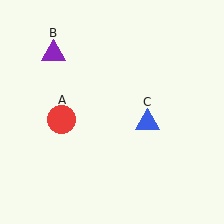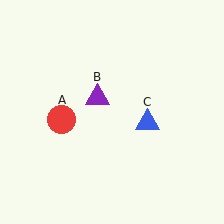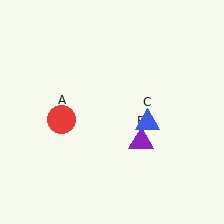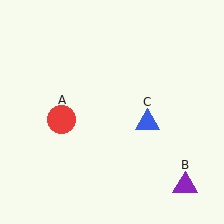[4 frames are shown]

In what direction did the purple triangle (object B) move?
The purple triangle (object B) moved down and to the right.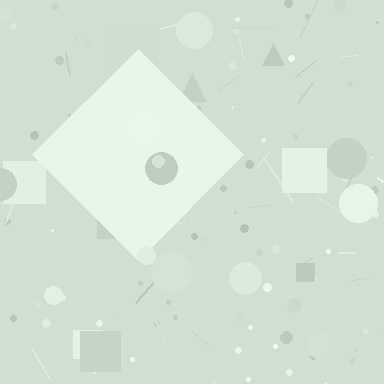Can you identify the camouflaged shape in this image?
The camouflaged shape is a diamond.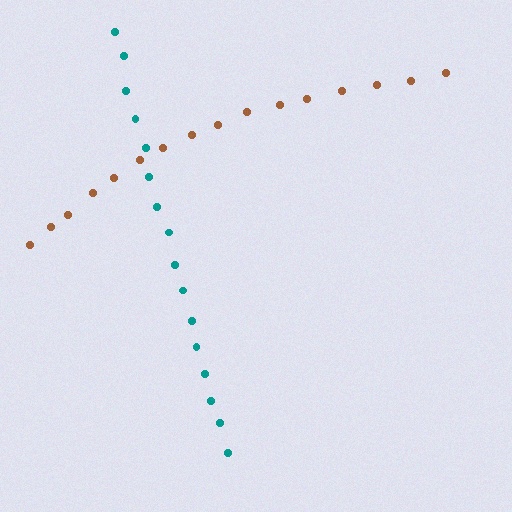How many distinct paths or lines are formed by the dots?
There are 2 distinct paths.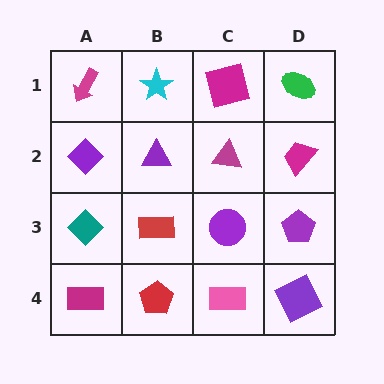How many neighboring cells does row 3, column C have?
4.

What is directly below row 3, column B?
A red pentagon.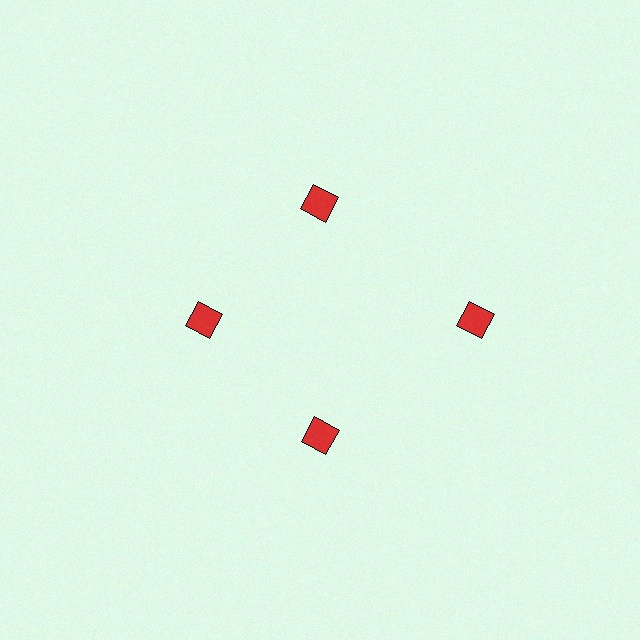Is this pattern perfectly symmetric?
No. The 4 red squares are arranged in a ring, but one element near the 3 o'clock position is pushed outward from the center, breaking the 4-fold rotational symmetry.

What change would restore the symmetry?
The symmetry would be restored by moving it inward, back onto the ring so that all 4 squares sit at equal angles and equal distance from the center.